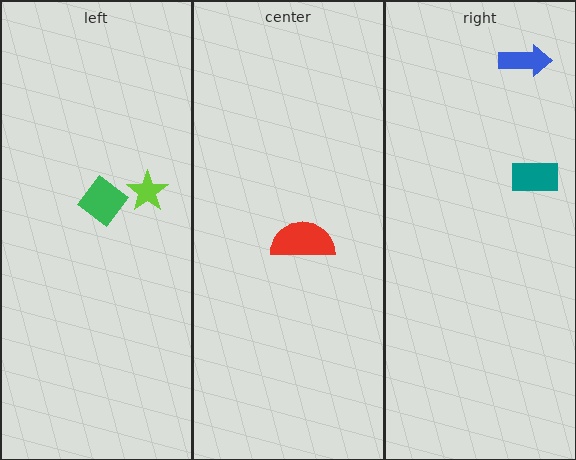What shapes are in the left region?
The lime star, the green diamond.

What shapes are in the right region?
The blue arrow, the teal rectangle.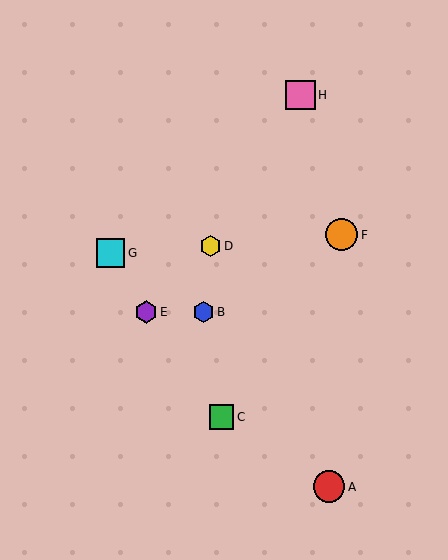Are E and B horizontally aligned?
Yes, both are at y≈312.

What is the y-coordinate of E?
Object E is at y≈312.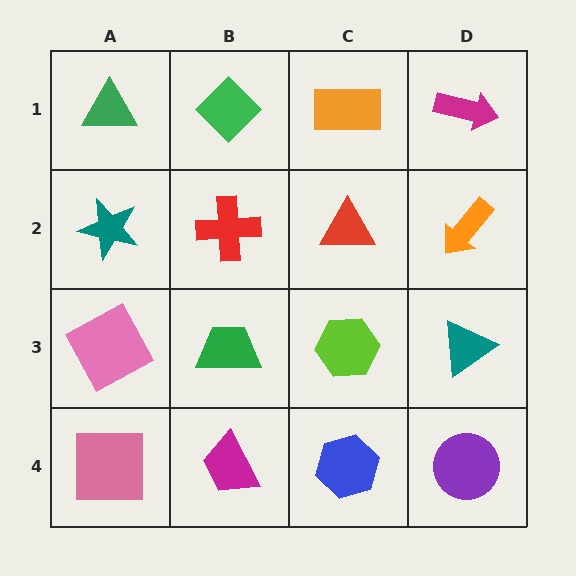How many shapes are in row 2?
4 shapes.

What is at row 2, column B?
A red cross.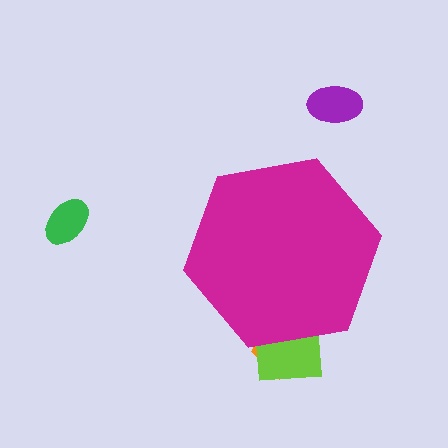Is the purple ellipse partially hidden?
No, the purple ellipse is fully visible.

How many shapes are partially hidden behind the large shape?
2 shapes are partially hidden.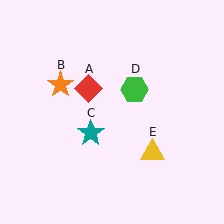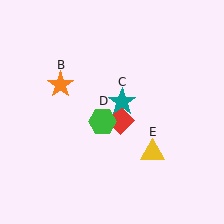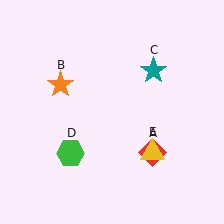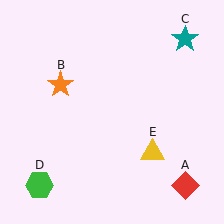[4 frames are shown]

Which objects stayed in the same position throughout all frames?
Orange star (object B) and yellow triangle (object E) remained stationary.